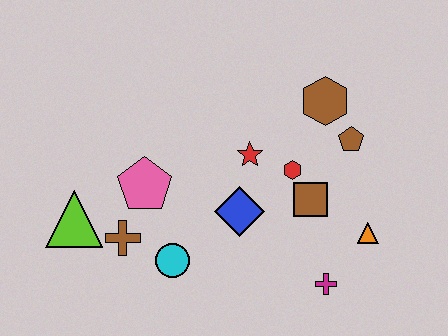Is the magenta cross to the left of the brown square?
No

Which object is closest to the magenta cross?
The orange triangle is closest to the magenta cross.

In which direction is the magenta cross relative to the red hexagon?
The magenta cross is below the red hexagon.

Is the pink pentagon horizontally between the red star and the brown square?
No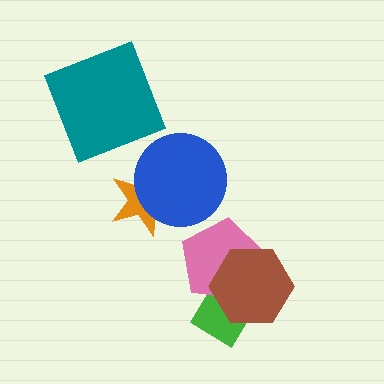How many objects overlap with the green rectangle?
2 objects overlap with the green rectangle.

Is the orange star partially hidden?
Yes, it is partially covered by another shape.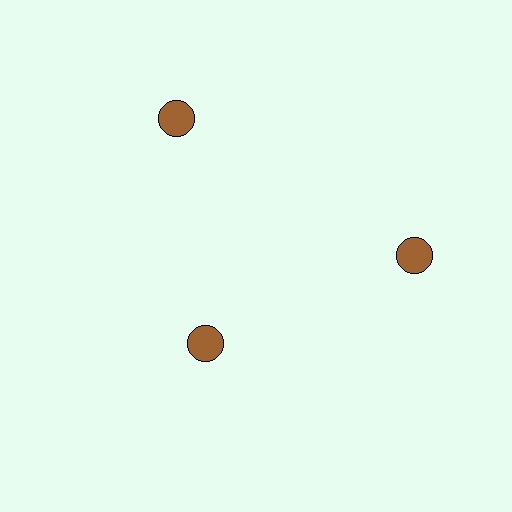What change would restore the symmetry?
The symmetry would be restored by moving it outward, back onto the ring so that all 3 circles sit at equal angles and equal distance from the center.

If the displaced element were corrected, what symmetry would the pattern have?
It would have 3-fold rotational symmetry — the pattern would map onto itself every 120 degrees.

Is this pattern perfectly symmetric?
No. The 3 brown circles are arranged in a ring, but one element near the 7 o'clock position is pulled inward toward the center, breaking the 3-fold rotational symmetry.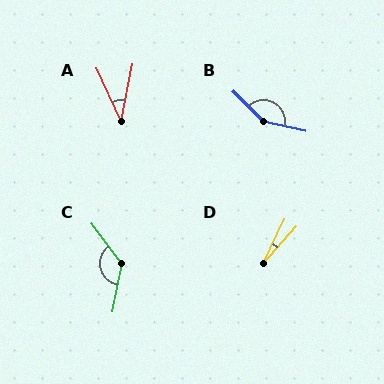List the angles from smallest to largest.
D (16°), A (36°), C (132°), B (147°).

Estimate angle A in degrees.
Approximately 36 degrees.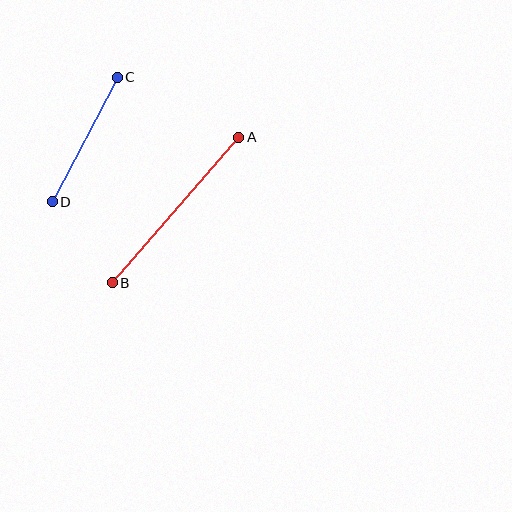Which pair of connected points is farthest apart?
Points A and B are farthest apart.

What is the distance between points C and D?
The distance is approximately 141 pixels.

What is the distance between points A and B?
The distance is approximately 193 pixels.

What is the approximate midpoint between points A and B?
The midpoint is at approximately (175, 210) pixels.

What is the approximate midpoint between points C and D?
The midpoint is at approximately (85, 139) pixels.